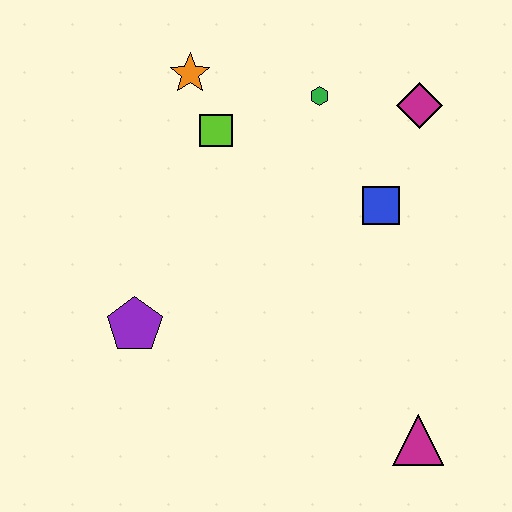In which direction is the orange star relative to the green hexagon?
The orange star is to the left of the green hexagon.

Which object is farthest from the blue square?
The purple pentagon is farthest from the blue square.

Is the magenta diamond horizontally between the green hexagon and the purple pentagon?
No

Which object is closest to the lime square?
The orange star is closest to the lime square.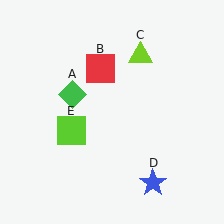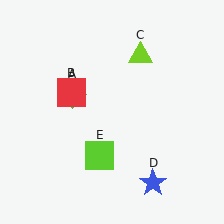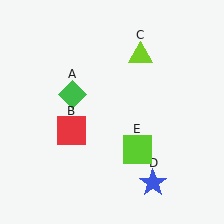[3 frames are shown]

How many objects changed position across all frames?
2 objects changed position: red square (object B), lime square (object E).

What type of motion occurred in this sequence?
The red square (object B), lime square (object E) rotated counterclockwise around the center of the scene.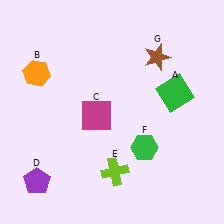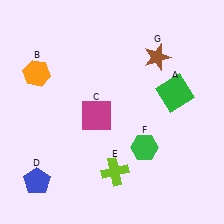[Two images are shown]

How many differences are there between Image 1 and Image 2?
There is 1 difference between the two images.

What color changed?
The pentagon (D) changed from purple in Image 1 to blue in Image 2.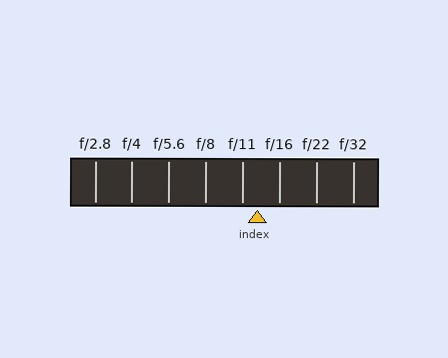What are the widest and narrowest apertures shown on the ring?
The widest aperture shown is f/2.8 and the narrowest is f/32.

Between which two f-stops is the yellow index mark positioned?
The index mark is between f/11 and f/16.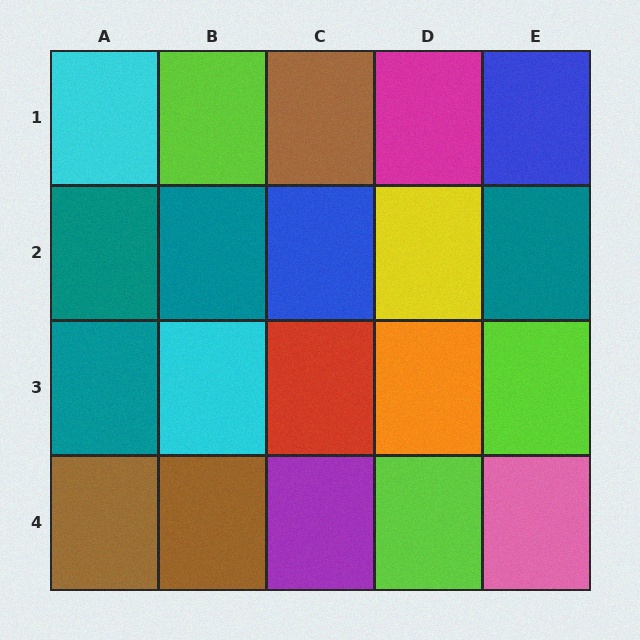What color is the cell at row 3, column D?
Orange.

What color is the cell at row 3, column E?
Lime.